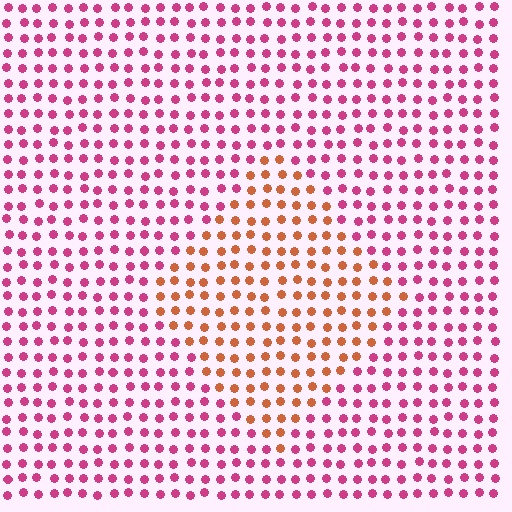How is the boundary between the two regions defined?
The boundary is defined purely by a slight shift in hue (about 48 degrees). Spacing, size, and orientation are identical on both sides.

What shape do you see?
I see a diamond.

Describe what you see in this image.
The image is filled with small magenta elements in a uniform arrangement. A diamond-shaped region is visible where the elements are tinted to a slightly different hue, forming a subtle color boundary.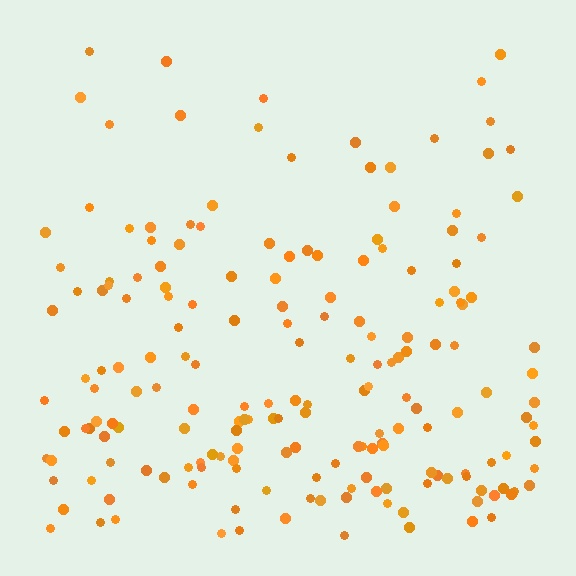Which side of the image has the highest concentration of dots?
The bottom.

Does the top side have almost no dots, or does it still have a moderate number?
Still a moderate number, just noticeably fewer than the bottom.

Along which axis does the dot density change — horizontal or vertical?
Vertical.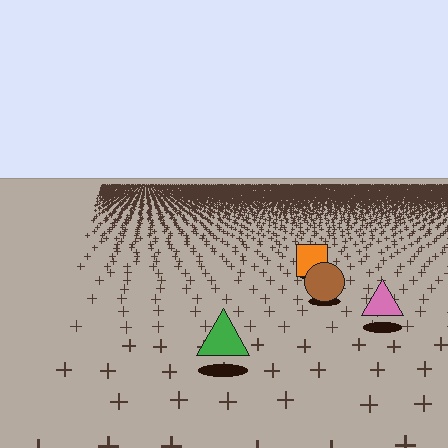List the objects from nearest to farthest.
From nearest to farthest: the green triangle, the pink triangle, the brown circle, the orange square.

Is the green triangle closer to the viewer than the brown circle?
Yes. The green triangle is closer — you can tell from the texture gradient: the ground texture is coarser near it.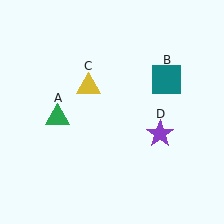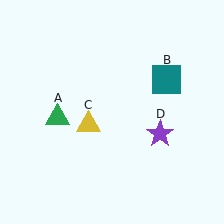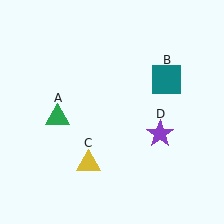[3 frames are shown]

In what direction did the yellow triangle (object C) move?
The yellow triangle (object C) moved down.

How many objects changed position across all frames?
1 object changed position: yellow triangle (object C).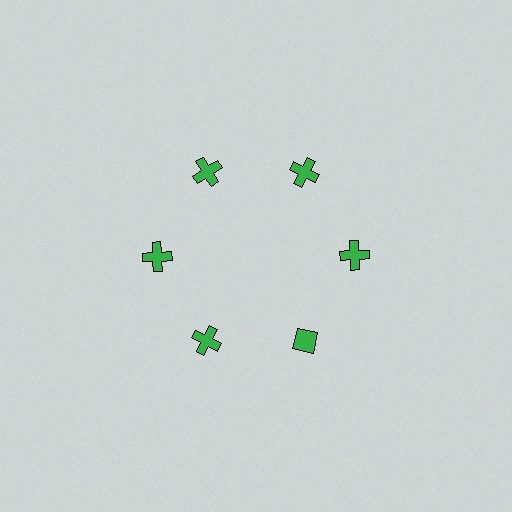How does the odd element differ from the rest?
It has a different shape: diamond instead of cross.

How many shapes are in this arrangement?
There are 6 shapes arranged in a ring pattern.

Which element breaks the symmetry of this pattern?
The green diamond at roughly the 5 o'clock position breaks the symmetry. All other shapes are green crosses.